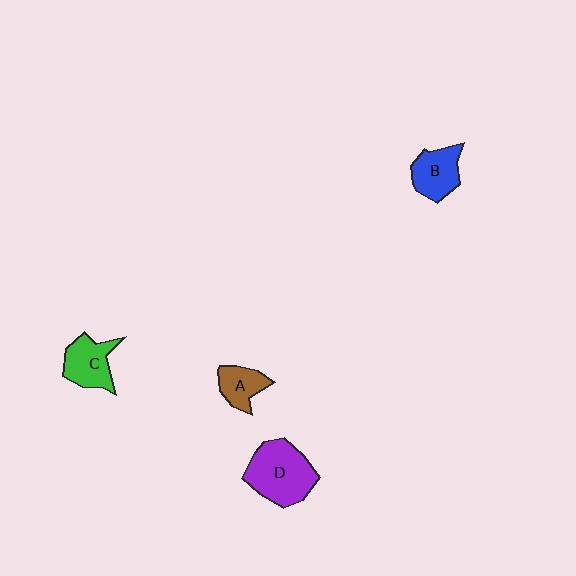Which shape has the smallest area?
Shape A (brown).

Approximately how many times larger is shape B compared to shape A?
Approximately 1.3 times.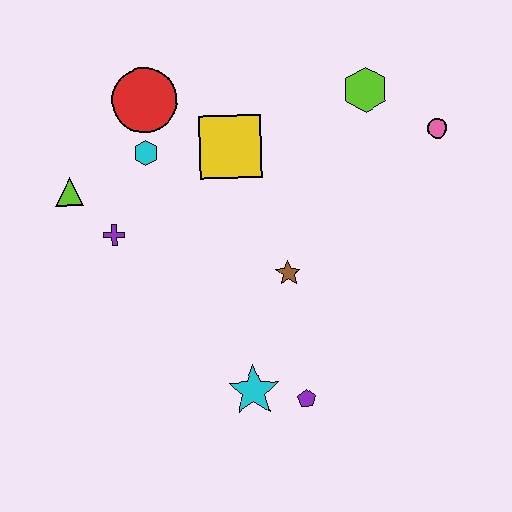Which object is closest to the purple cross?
The lime triangle is closest to the purple cross.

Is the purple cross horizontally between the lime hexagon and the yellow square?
No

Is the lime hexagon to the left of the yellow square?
No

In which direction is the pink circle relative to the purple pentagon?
The pink circle is above the purple pentagon.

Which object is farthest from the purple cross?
The pink circle is farthest from the purple cross.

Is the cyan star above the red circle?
No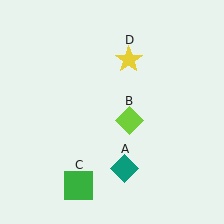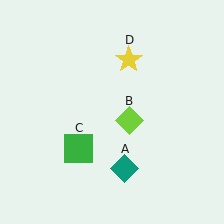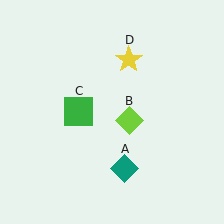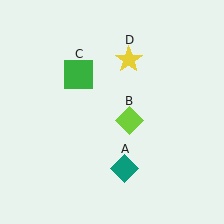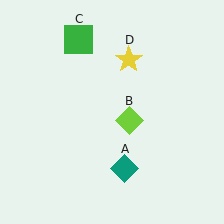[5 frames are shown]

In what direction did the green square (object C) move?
The green square (object C) moved up.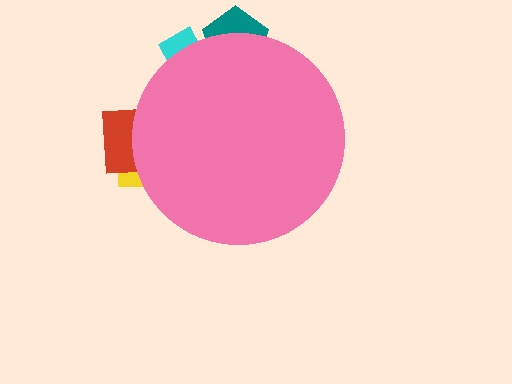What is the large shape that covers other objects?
A pink circle.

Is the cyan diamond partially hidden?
Yes, the cyan diamond is partially hidden behind the pink circle.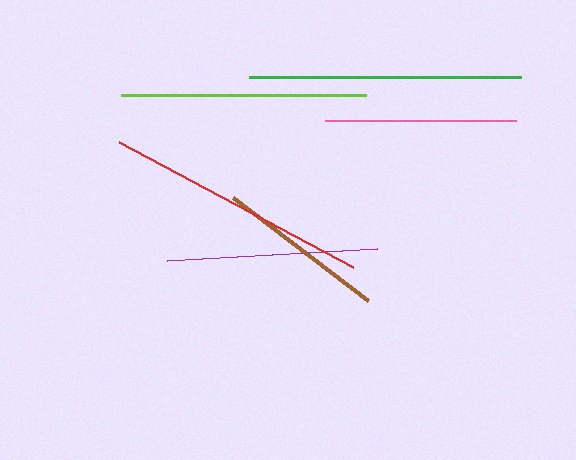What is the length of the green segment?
The green segment is approximately 272 pixels long.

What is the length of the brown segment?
The brown segment is approximately 169 pixels long.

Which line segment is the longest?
The green line is the longest at approximately 272 pixels.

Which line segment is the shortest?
The brown line is the shortest at approximately 169 pixels.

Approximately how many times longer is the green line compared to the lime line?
The green line is approximately 1.1 times the length of the lime line.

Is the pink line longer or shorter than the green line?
The green line is longer than the pink line.